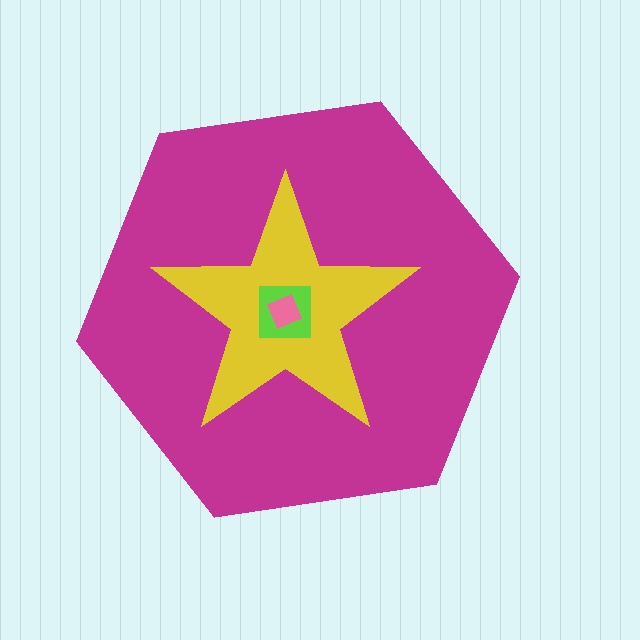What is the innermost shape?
The pink diamond.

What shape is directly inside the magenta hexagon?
The yellow star.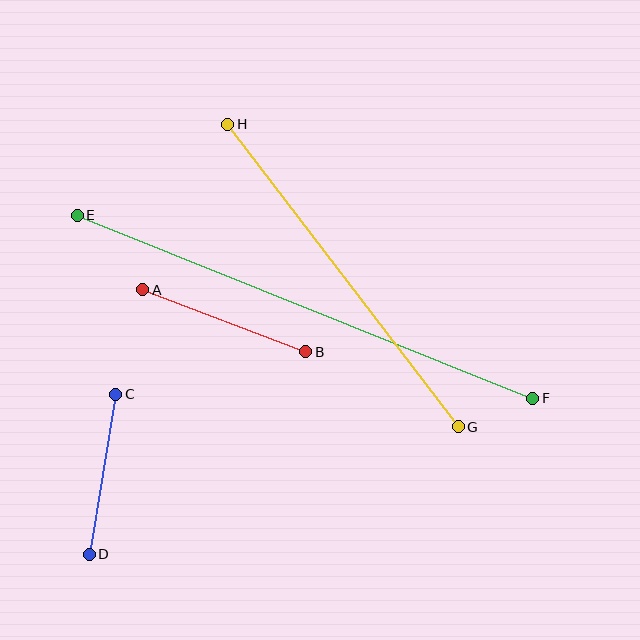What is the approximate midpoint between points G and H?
The midpoint is at approximately (343, 275) pixels.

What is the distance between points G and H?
The distance is approximately 381 pixels.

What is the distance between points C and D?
The distance is approximately 162 pixels.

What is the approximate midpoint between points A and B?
The midpoint is at approximately (224, 321) pixels.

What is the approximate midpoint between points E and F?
The midpoint is at approximately (305, 307) pixels.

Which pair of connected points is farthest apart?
Points E and F are farthest apart.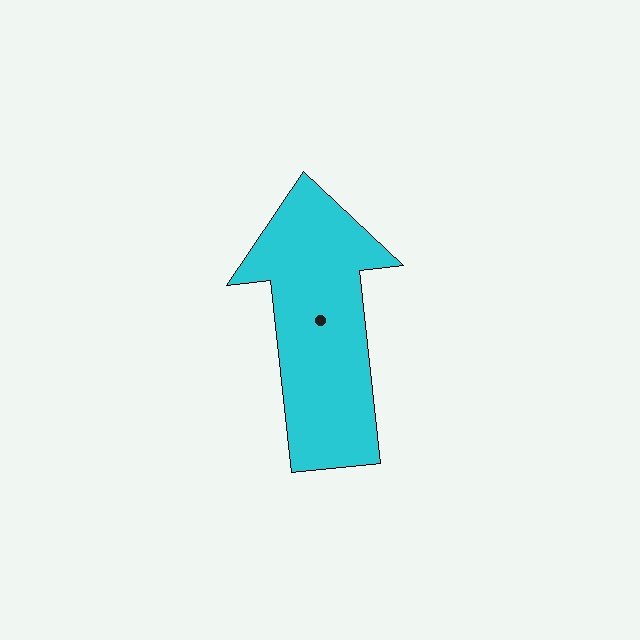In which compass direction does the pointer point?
North.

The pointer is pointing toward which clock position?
Roughly 12 o'clock.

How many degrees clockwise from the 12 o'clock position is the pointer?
Approximately 354 degrees.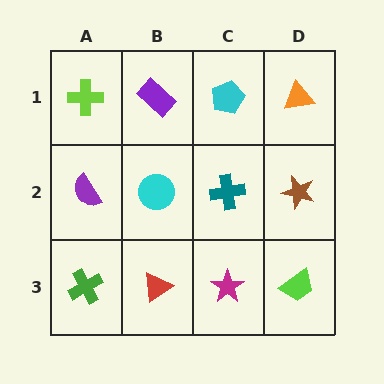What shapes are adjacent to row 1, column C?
A teal cross (row 2, column C), a purple rectangle (row 1, column B), an orange triangle (row 1, column D).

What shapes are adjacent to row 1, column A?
A purple semicircle (row 2, column A), a purple rectangle (row 1, column B).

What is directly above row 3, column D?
A brown star.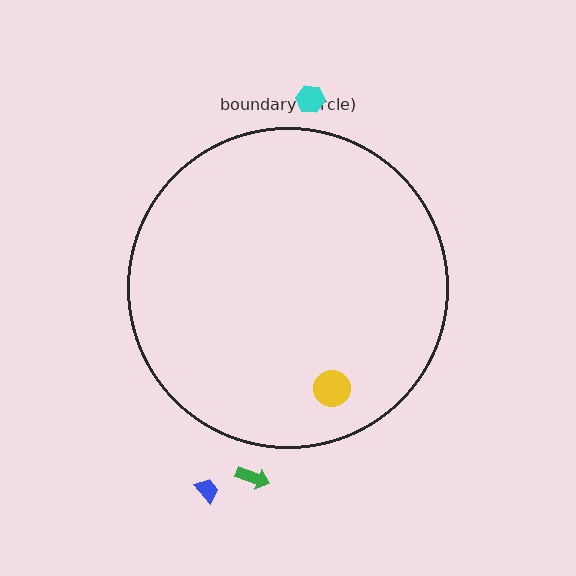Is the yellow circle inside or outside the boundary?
Inside.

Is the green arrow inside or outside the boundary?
Outside.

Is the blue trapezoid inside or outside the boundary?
Outside.